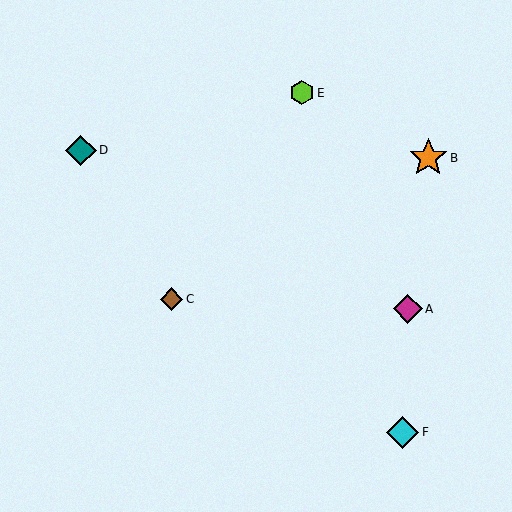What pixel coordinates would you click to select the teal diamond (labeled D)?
Click at (81, 150) to select the teal diamond D.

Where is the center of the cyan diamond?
The center of the cyan diamond is at (403, 432).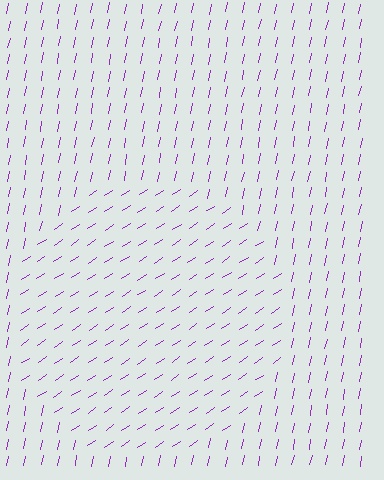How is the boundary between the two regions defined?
The boundary is defined purely by a change in line orientation (approximately 45 degrees difference). All lines are the same color and thickness.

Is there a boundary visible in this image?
Yes, there is a texture boundary formed by a change in line orientation.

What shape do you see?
I see a circle.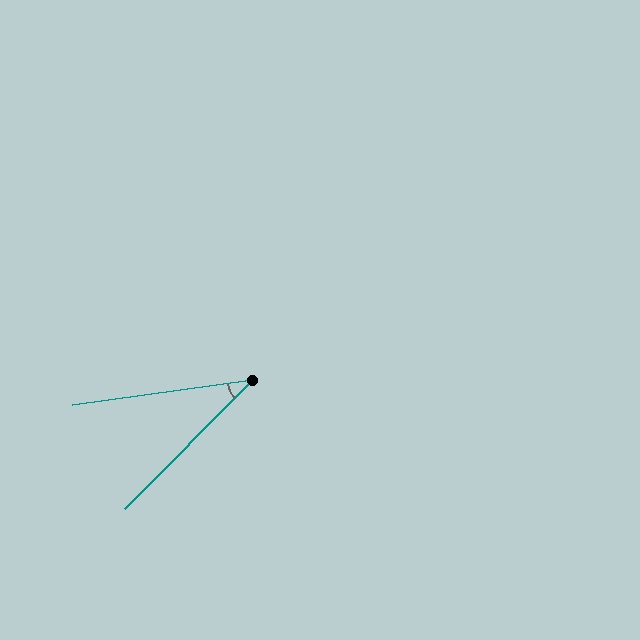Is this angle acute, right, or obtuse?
It is acute.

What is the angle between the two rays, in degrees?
Approximately 37 degrees.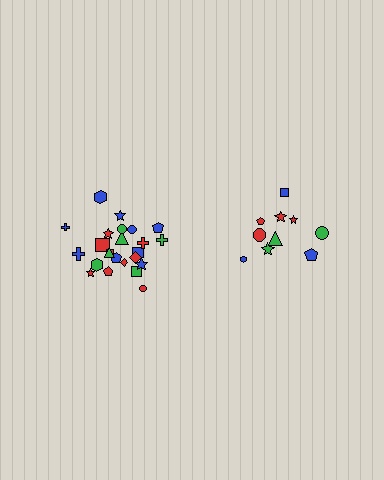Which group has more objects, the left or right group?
The left group.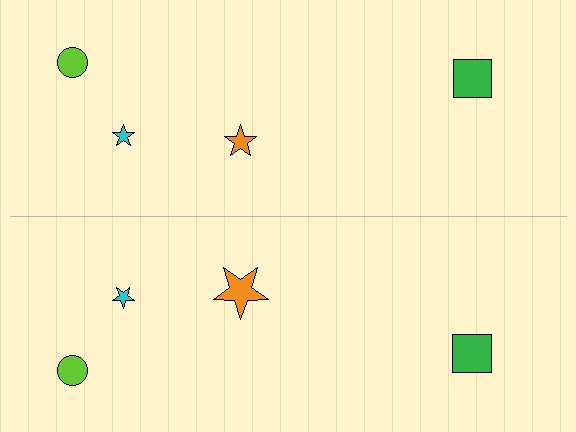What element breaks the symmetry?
The orange star on the bottom side has a different size than its mirror counterpart.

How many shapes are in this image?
There are 8 shapes in this image.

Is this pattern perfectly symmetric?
No, the pattern is not perfectly symmetric. The orange star on the bottom side has a different size than its mirror counterpart.